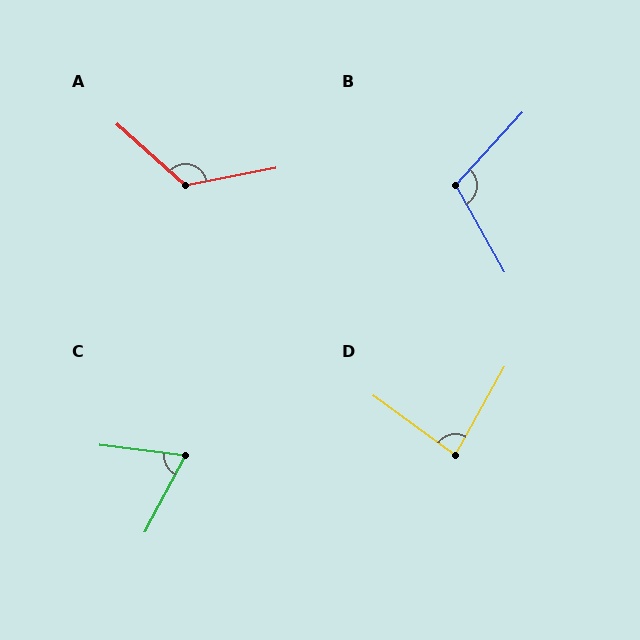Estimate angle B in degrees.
Approximately 108 degrees.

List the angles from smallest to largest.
C (69°), D (83°), B (108°), A (127°).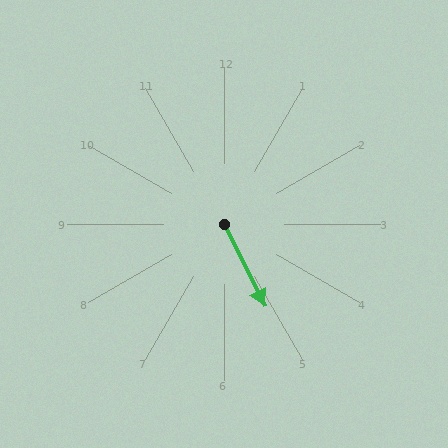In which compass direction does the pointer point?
Southeast.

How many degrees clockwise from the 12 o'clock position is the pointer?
Approximately 154 degrees.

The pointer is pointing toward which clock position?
Roughly 5 o'clock.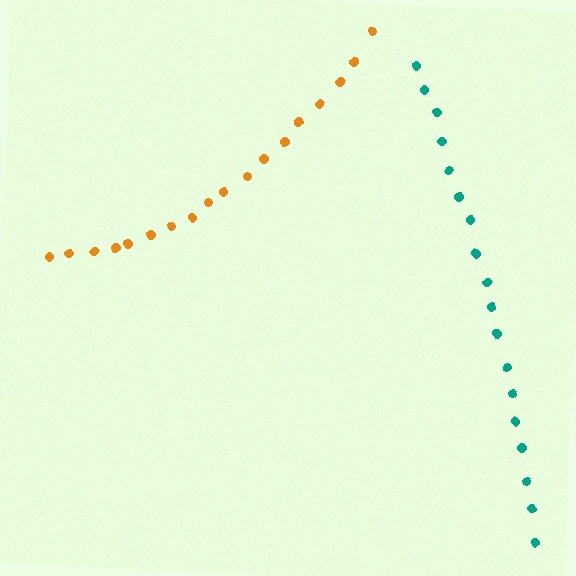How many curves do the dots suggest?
There are 2 distinct paths.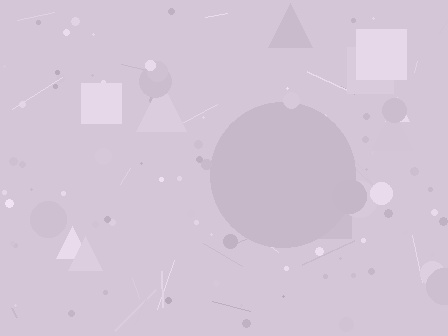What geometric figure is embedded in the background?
A circle is embedded in the background.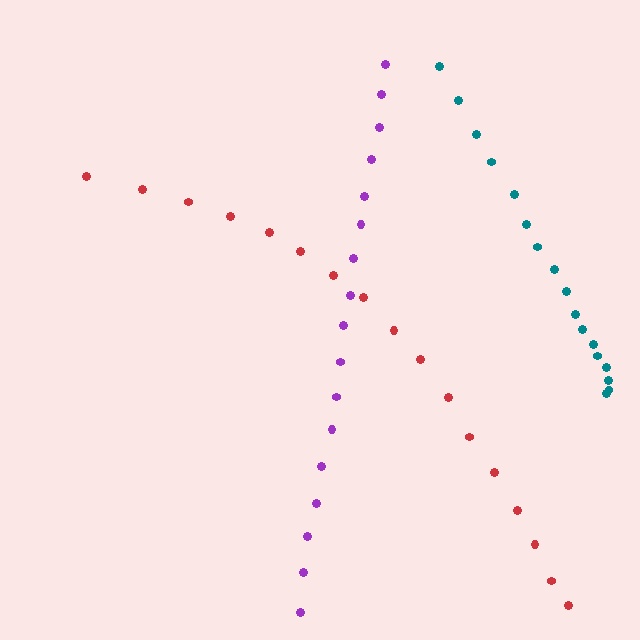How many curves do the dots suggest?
There are 3 distinct paths.